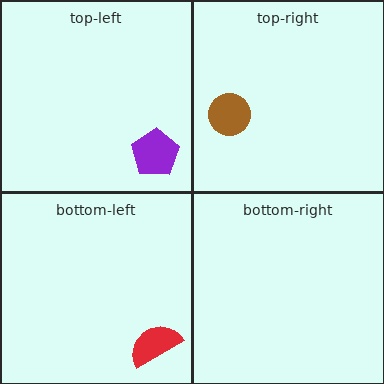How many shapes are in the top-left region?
1.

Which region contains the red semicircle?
The bottom-left region.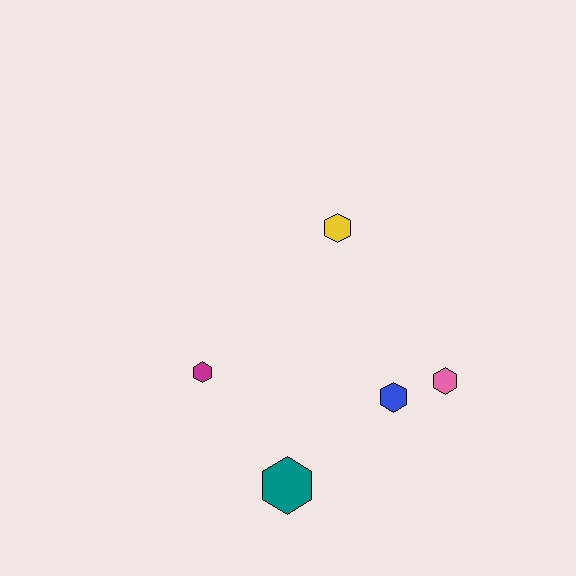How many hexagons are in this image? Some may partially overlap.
There are 5 hexagons.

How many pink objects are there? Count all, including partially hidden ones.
There is 1 pink object.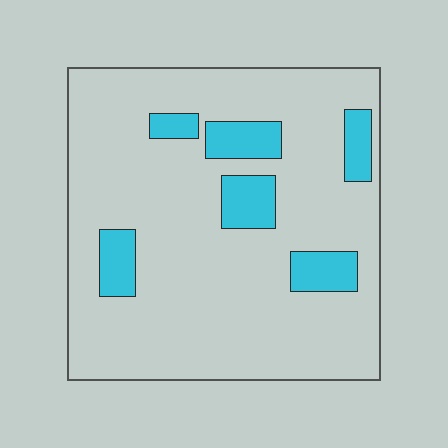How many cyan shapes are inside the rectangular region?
6.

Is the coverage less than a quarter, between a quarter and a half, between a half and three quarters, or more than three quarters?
Less than a quarter.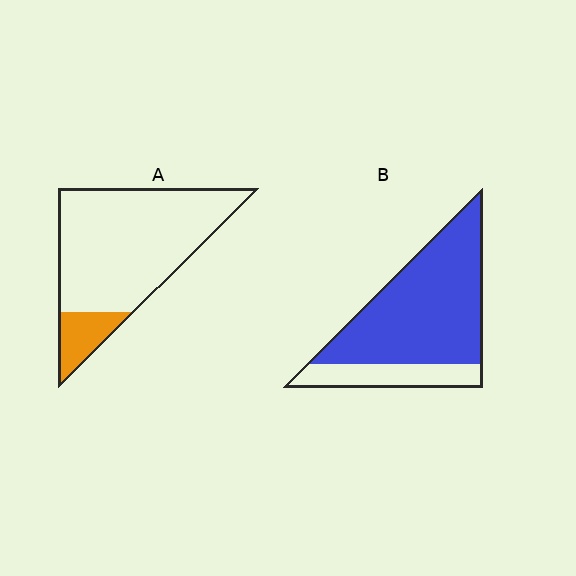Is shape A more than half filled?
No.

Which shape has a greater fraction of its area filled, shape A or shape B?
Shape B.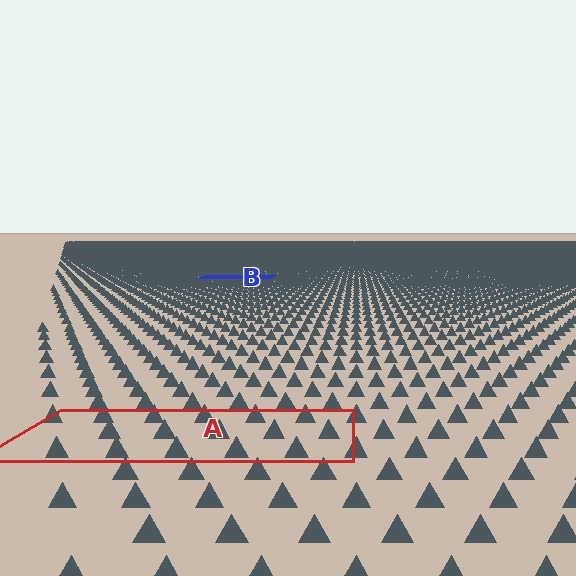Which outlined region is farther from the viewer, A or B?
Region B is farther from the viewer — the texture elements inside it appear smaller and more densely packed.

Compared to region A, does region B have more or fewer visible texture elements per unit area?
Region B has more texture elements per unit area — they are packed more densely because it is farther away.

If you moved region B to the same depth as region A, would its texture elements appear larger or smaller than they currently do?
They would appear larger. At a closer depth, the same texture elements are projected at a bigger on-screen size.